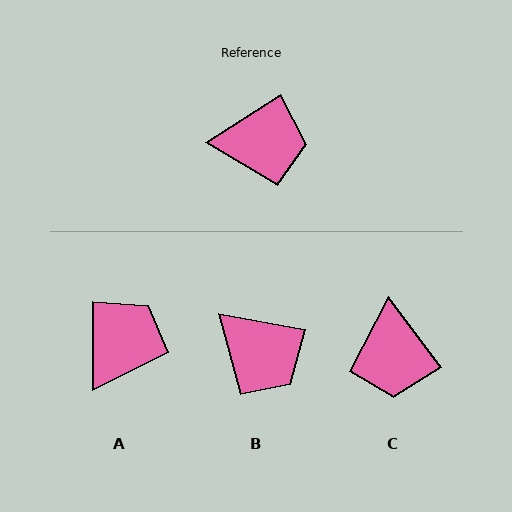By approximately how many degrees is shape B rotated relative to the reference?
Approximately 43 degrees clockwise.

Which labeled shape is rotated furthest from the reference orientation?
C, about 86 degrees away.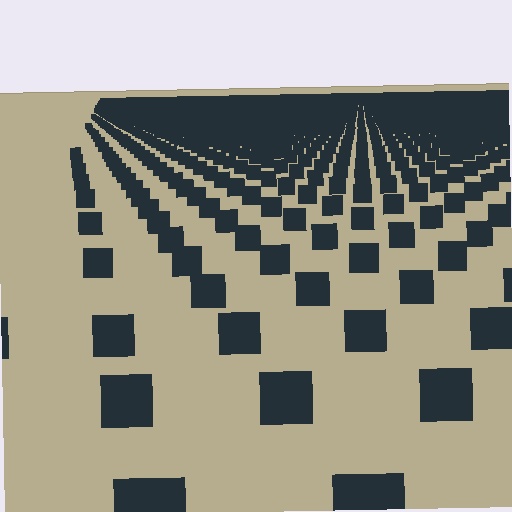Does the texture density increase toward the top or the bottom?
Density increases toward the top.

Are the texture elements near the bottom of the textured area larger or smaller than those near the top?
Larger. Near the bottom, elements are closer to the viewer and appear at a bigger on-screen size.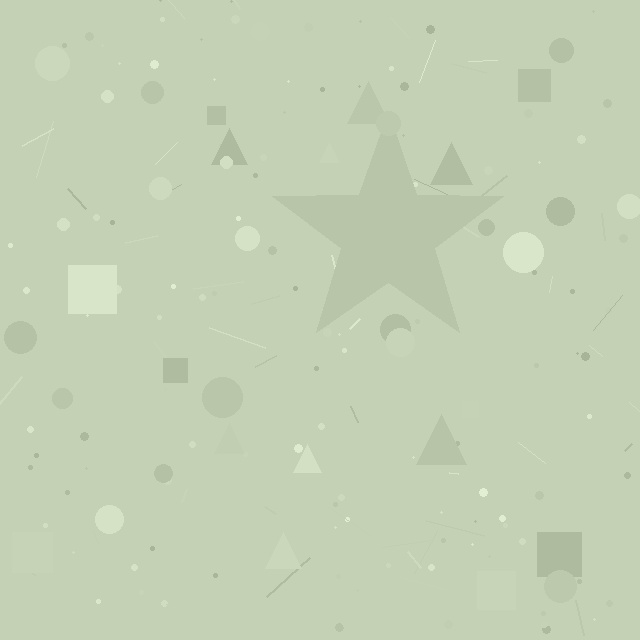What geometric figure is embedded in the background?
A star is embedded in the background.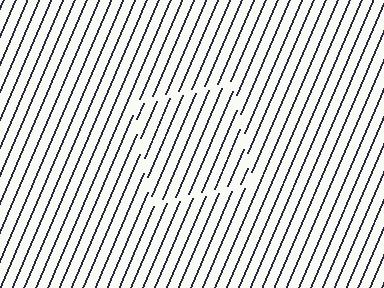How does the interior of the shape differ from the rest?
The interior of the shape contains the same grating, shifted by half a period — the contour is defined by the phase discontinuity where line-ends from the inner and outer gratings abut.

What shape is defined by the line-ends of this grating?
An illusory square. The interior of the shape contains the same grating, shifted by half a period — the contour is defined by the phase discontinuity where line-ends from the inner and outer gratings abut.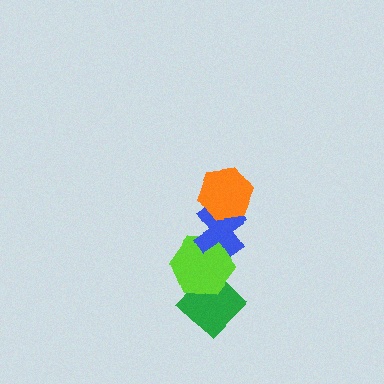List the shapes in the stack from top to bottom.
From top to bottom: the orange hexagon, the blue cross, the lime hexagon, the green diamond.